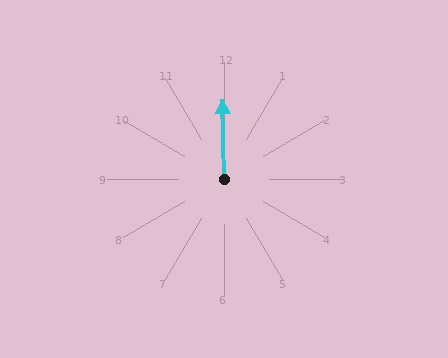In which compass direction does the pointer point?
North.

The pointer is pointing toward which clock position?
Roughly 12 o'clock.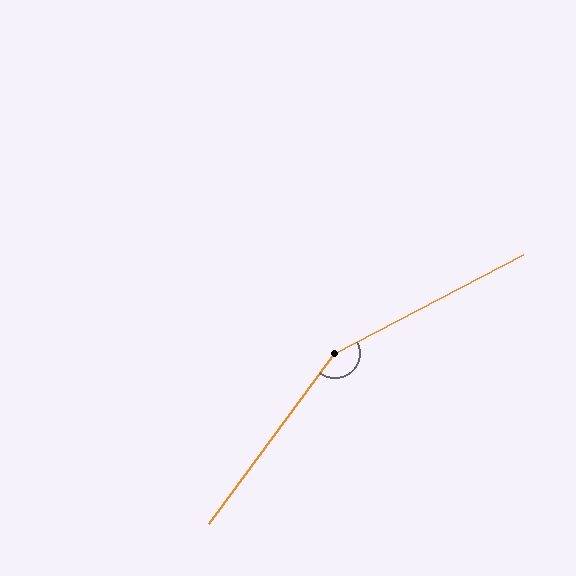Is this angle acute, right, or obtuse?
It is obtuse.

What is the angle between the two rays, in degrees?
Approximately 154 degrees.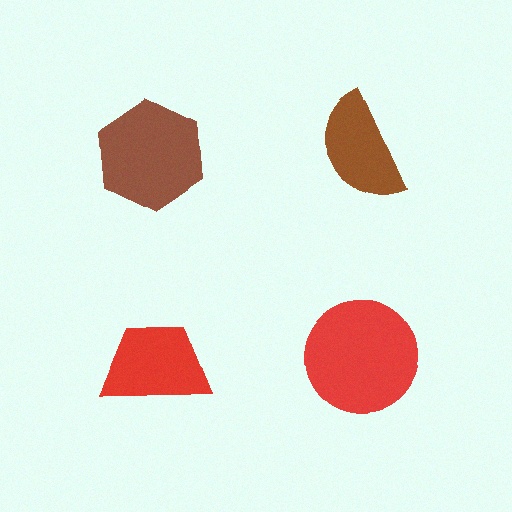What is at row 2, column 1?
A red trapezoid.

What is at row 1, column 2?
A brown semicircle.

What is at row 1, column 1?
A brown hexagon.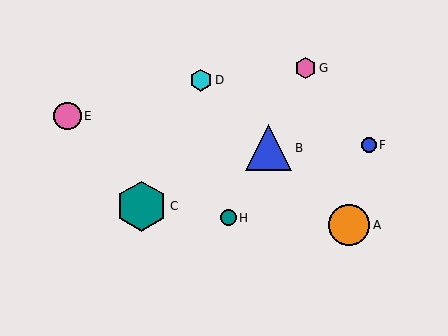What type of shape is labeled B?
Shape B is a blue triangle.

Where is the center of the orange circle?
The center of the orange circle is at (349, 225).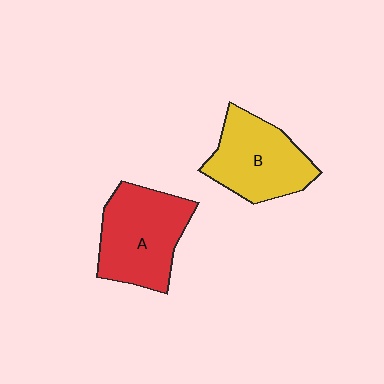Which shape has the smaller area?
Shape B (yellow).